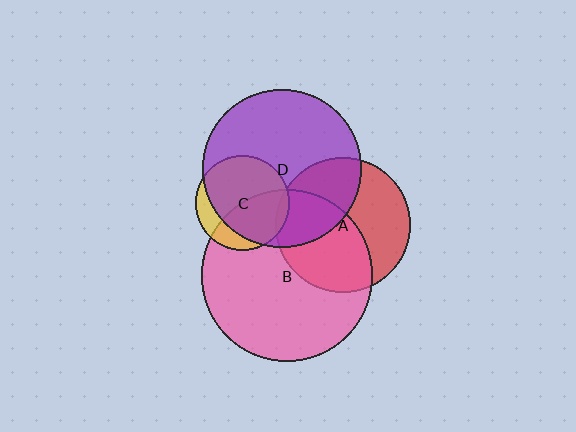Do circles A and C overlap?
Yes.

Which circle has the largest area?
Circle B (pink).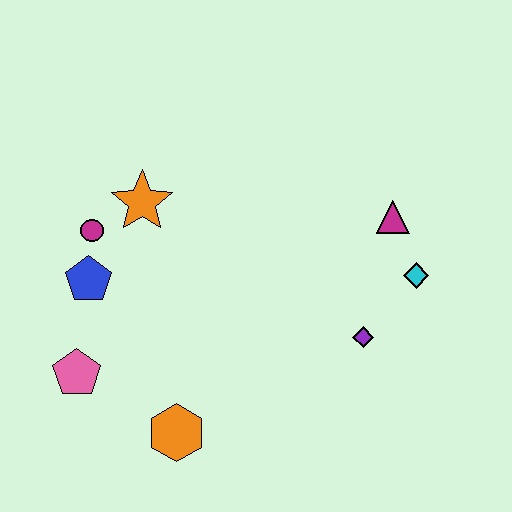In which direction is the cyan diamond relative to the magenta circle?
The cyan diamond is to the right of the magenta circle.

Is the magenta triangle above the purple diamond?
Yes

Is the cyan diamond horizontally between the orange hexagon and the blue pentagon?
No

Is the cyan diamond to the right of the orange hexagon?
Yes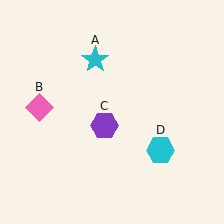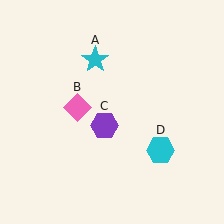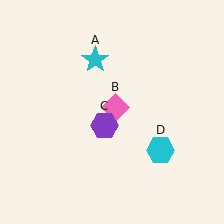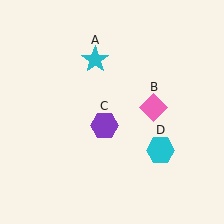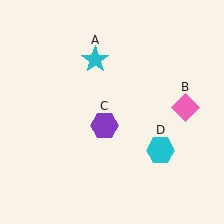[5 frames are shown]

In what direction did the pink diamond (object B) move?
The pink diamond (object B) moved right.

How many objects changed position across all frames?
1 object changed position: pink diamond (object B).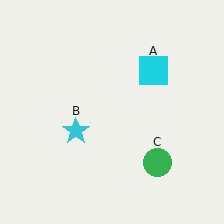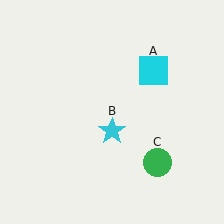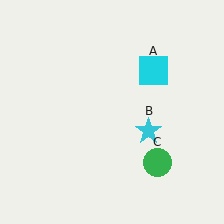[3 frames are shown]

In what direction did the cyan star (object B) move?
The cyan star (object B) moved right.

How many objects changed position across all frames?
1 object changed position: cyan star (object B).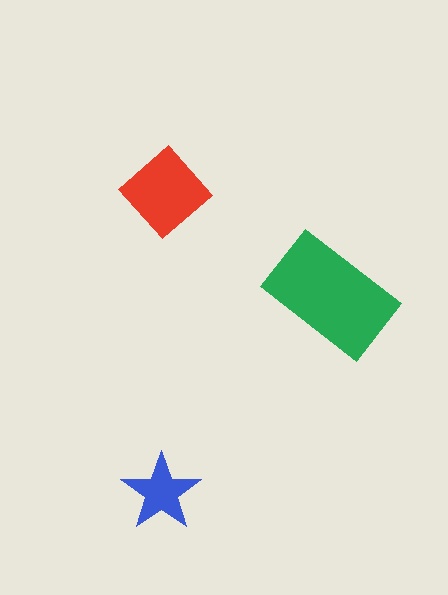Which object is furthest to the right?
The green rectangle is rightmost.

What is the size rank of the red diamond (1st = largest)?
2nd.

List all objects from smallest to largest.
The blue star, the red diamond, the green rectangle.